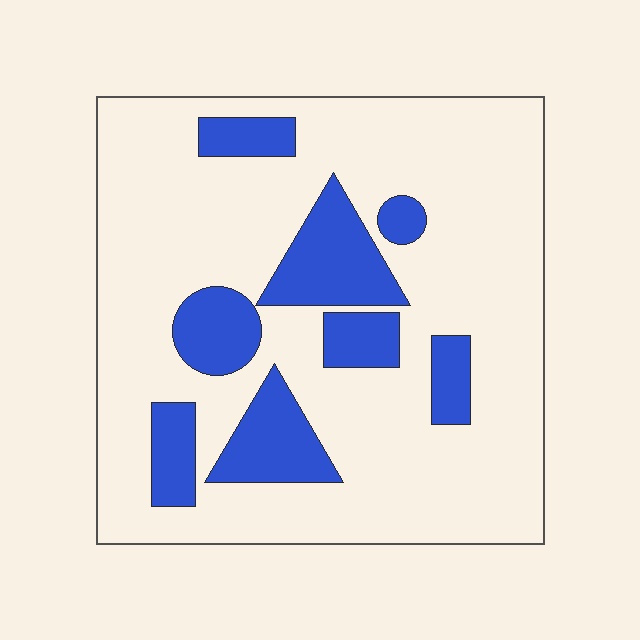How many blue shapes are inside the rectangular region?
8.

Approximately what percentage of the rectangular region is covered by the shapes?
Approximately 20%.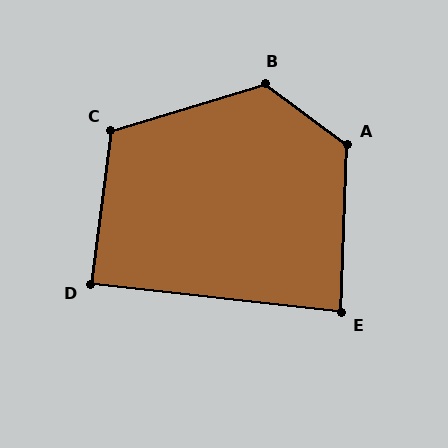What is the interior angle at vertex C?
Approximately 115 degrees (obtuse).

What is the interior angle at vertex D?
Approximately 89 degrees (approximately right).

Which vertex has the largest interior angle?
B, at approximately 126 degrees.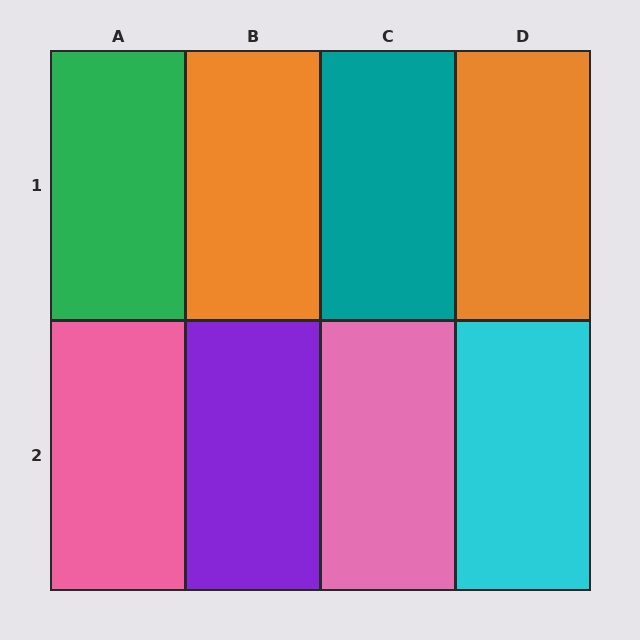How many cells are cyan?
1 cell is cyan.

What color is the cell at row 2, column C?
Pink.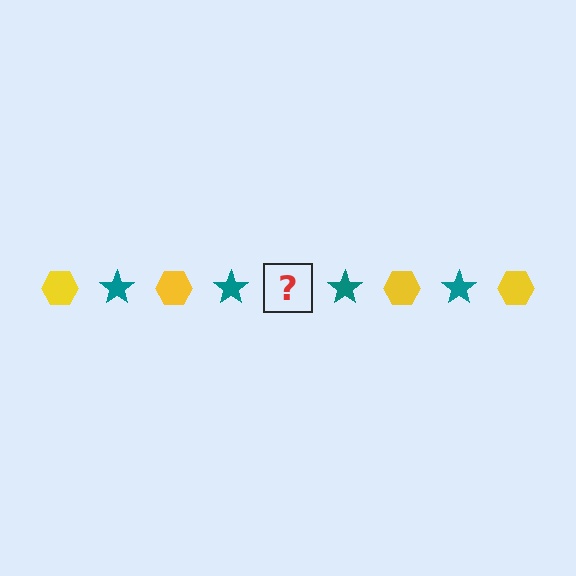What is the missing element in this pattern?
The missing element is a yellow hexagon.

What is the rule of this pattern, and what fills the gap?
The rule is that the pattern alternates between yellow hexagon and teal star. The gap should be filled with a yellow hexagon.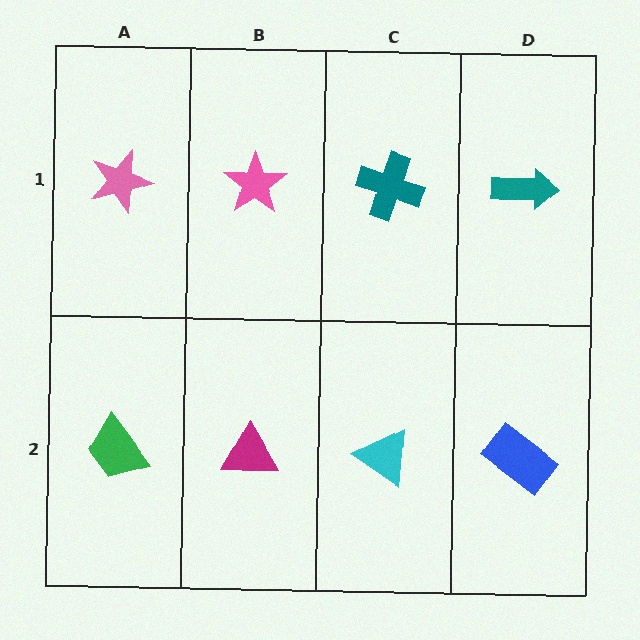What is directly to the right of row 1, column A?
A pink star.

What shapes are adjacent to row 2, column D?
A teal arrow (row 1, column D), a cyan triangle (row 2, column C).